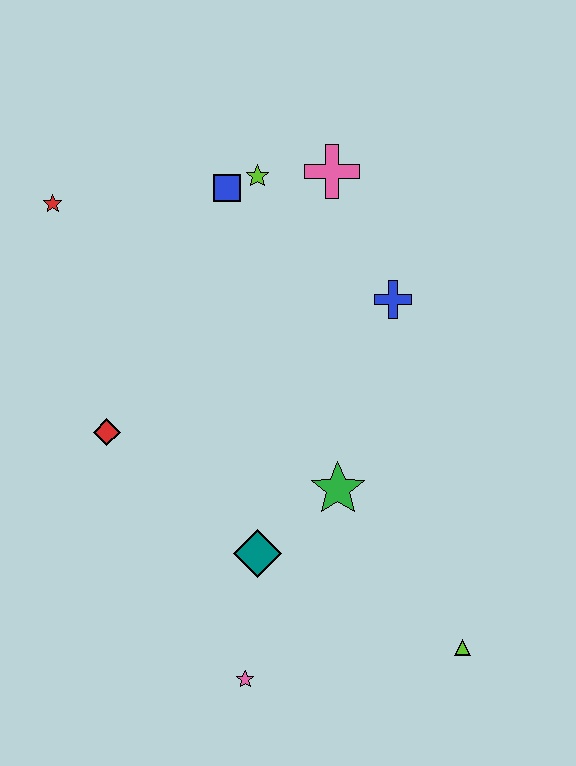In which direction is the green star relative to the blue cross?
The green star is below the blue cross.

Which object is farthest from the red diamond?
The lime triangle is farthest from the red diamond.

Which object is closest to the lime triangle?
The green star is closest to the lime triangle.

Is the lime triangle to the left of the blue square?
No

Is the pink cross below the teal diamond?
No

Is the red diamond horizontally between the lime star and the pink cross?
No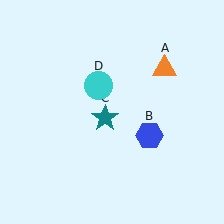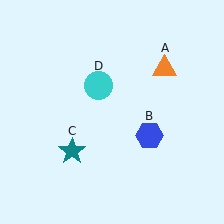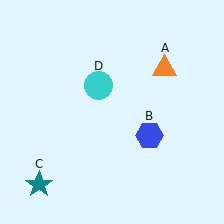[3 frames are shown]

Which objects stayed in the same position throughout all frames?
Orange triangle (object A) and blue hexagon (object B) and cyan circle (object D) remained stationary.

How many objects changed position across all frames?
1 object changed position: teal star (object C).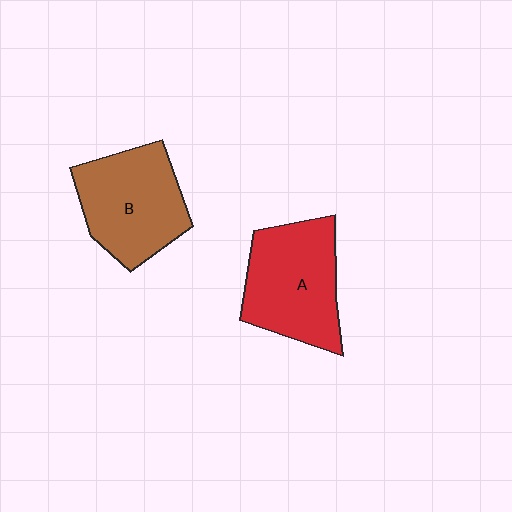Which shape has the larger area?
Shape A (red).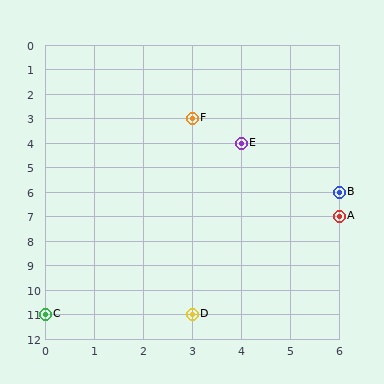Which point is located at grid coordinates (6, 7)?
Point A is at (6, 7).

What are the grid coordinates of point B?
Point B is at grid coordinates (6, 6).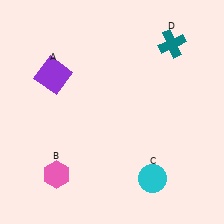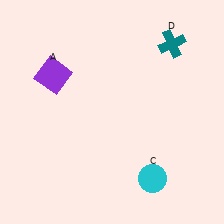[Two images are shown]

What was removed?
The pink hexagon (B) was removed in Image 2.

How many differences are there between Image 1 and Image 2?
There is 1 difference between the two images.